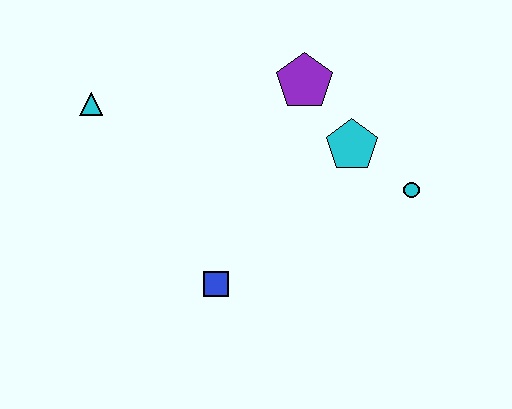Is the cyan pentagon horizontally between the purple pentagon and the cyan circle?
Yes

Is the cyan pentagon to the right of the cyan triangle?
Yes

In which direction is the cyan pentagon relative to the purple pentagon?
The cyan pentagon is below the purple pentagon.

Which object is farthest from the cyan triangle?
The cyan circle is farthest from the cyan triangle.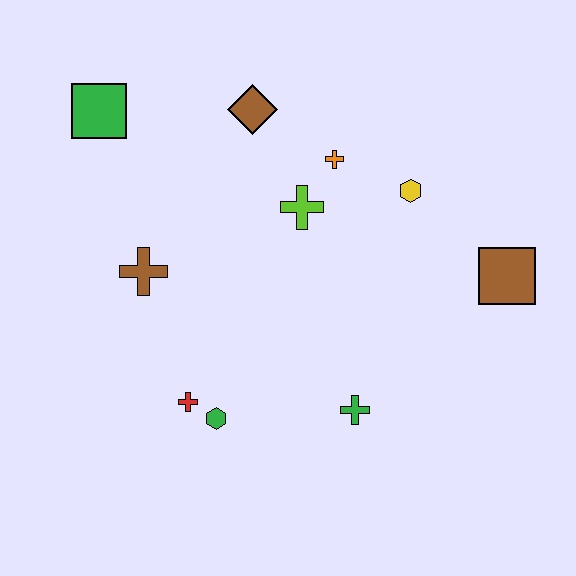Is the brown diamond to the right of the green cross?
No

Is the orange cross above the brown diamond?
No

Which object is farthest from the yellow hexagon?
The green square is farthest from the yellow hexagon.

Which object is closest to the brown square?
The yellow hexagon is closest to the brown square.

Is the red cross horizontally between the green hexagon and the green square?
Yes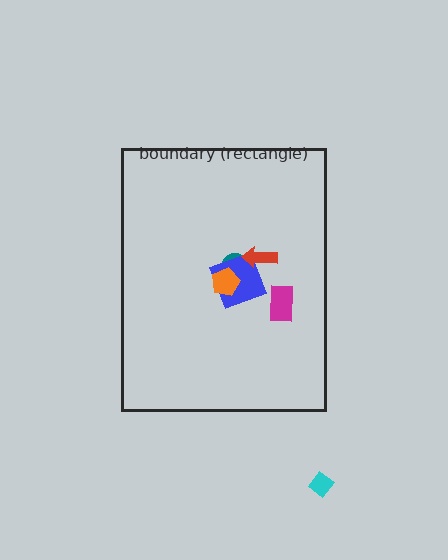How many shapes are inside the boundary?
5 inside, 1 outside.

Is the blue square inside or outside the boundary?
Inside.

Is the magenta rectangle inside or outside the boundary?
Inside.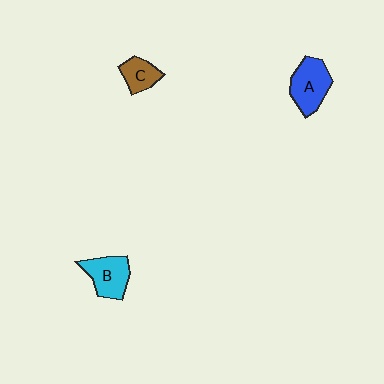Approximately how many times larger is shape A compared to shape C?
Approximately 1.7 times.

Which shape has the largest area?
Shape A (blue).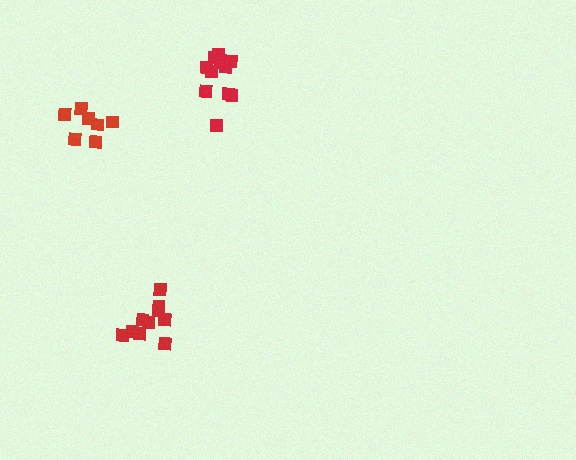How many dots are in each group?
Group 1: 7 dots, Group 2: 10 dots, Group 3: 11 dots (28 total).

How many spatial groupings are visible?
There are 3 spatial groupings.